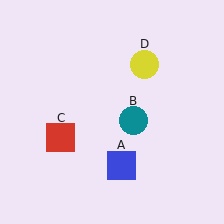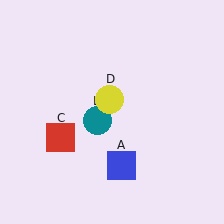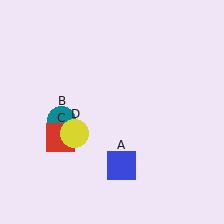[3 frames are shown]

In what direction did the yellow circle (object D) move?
The yellow circle (object D) moved down and to the left.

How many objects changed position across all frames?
2 objects changed position: teal circle (object B), yellow circle (object D).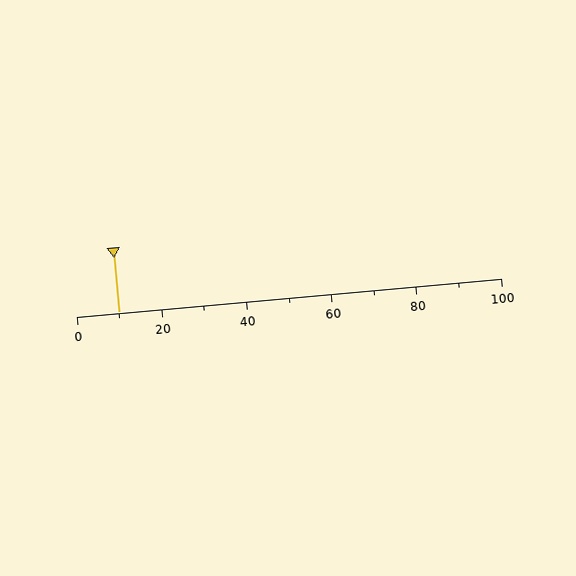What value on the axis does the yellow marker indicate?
The marker indicates approximately 10.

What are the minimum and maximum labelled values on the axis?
The axis runs from 0 to 100.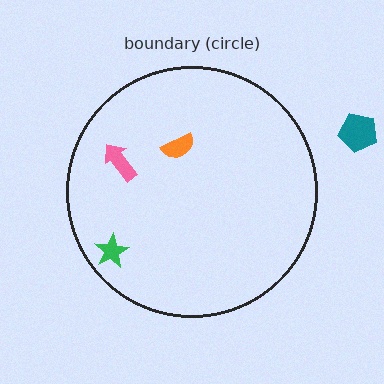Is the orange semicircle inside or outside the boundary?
Inside.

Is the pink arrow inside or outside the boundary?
Inside.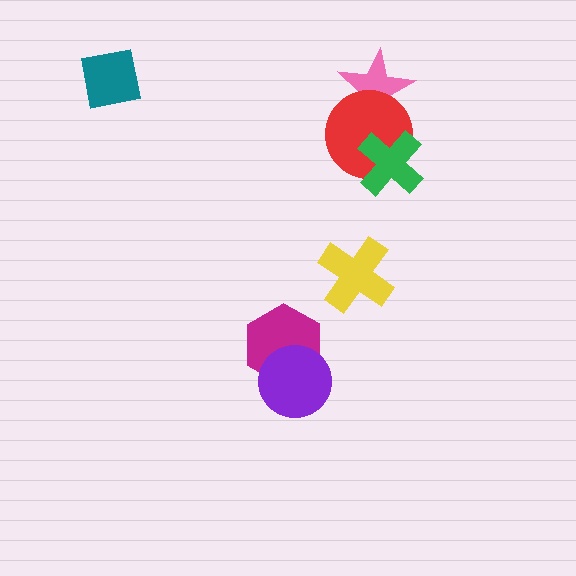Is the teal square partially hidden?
No, no other shape covers it.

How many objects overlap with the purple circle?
1 object overlaps with the purple circle.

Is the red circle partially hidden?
Yes, it is partially covered by another shape.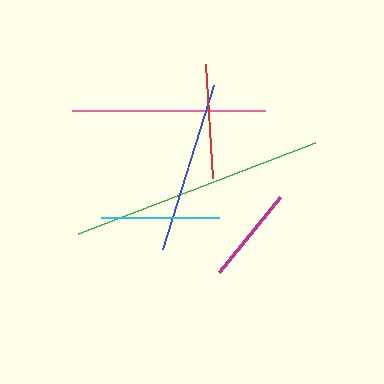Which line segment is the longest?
The green line is the longest at approximately 254 pixels.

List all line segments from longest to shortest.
From longest to shortest: green, pink, blue, cyan, red, magenta.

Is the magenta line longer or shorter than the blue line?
The blue line is longer than the magenta line.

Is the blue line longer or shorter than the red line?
The blue line is longer than the red line.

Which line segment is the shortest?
The magenta line is the shortest at approximately 96 pixels.